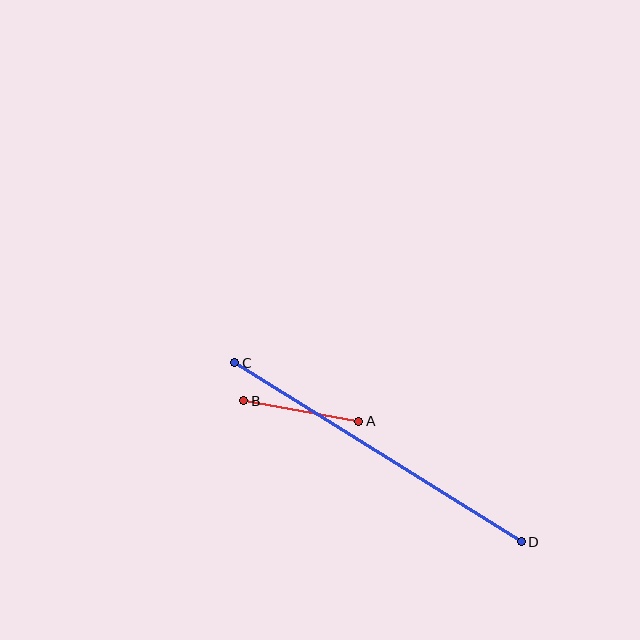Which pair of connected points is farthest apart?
Points C and D are farthest apart.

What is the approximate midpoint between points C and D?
The midpoint is at approximately (378, 452) pixels.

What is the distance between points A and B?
The distance is approximately 117 pixels.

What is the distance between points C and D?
The distance is approximately 338 pixels.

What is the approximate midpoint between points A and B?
The midpoint is at approximately (301, 411) pixels.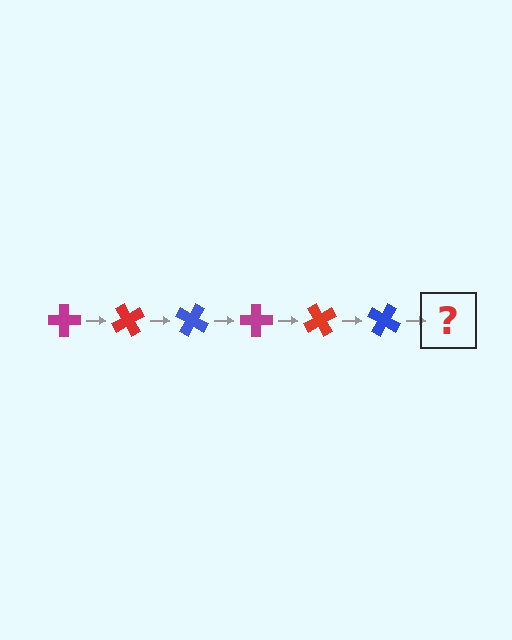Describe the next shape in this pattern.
It should be a magenta cross, rotated 360 degrees from the start.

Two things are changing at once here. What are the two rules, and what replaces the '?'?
The two rules are that it rotates 60 degrees each step and the color cycles through magenta, red, and blue. The '?' should be a magenta cross, rotated 360 degrees from the start.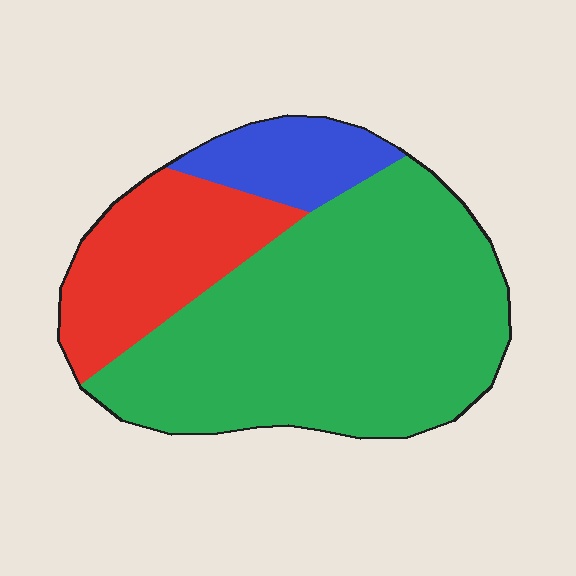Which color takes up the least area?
Blue, at roughly 10%.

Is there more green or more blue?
Green.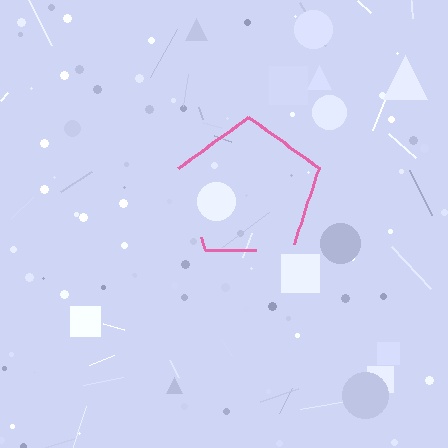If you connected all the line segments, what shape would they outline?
They would outline a pentagon.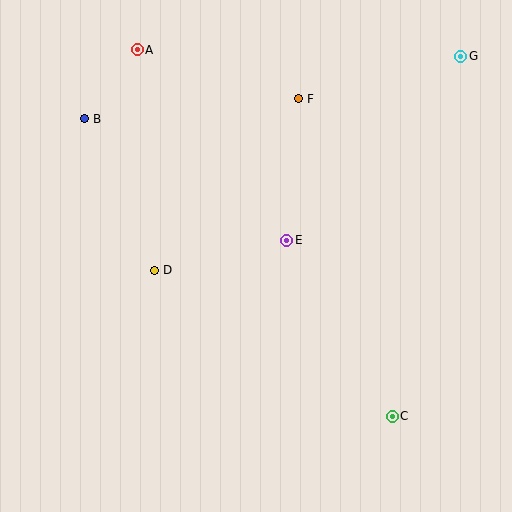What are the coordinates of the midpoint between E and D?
The midpoint between E and D is at (221, 255).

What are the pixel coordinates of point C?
Point C is at (392, 416).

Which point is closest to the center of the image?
Point E at (287, 240) is closest to the center.